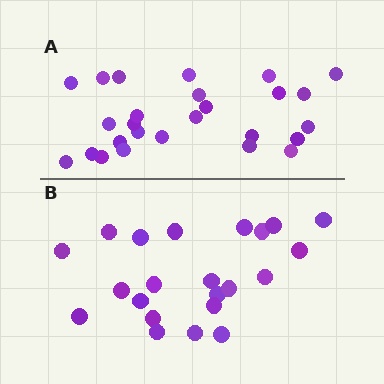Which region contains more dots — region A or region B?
Region A (the top region) has more dots.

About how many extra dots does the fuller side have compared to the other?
Region A has about 4 more dots than region B.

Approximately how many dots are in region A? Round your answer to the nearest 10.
About 30 dots. (The exact count is 26, which rounds to 30.)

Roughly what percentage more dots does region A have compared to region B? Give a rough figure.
About 20% more.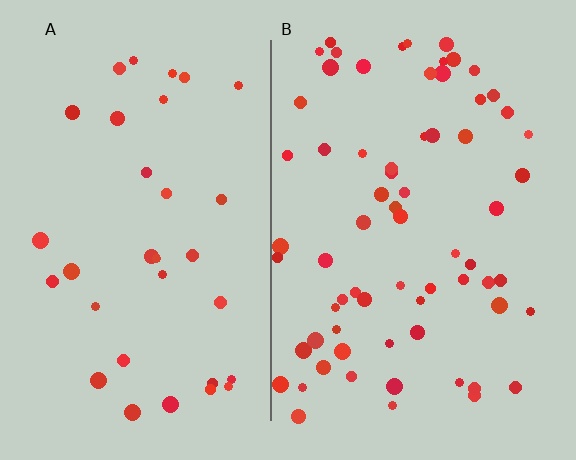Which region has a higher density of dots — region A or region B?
B (the right).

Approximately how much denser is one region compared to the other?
Approximately 2.1× — region B over region A.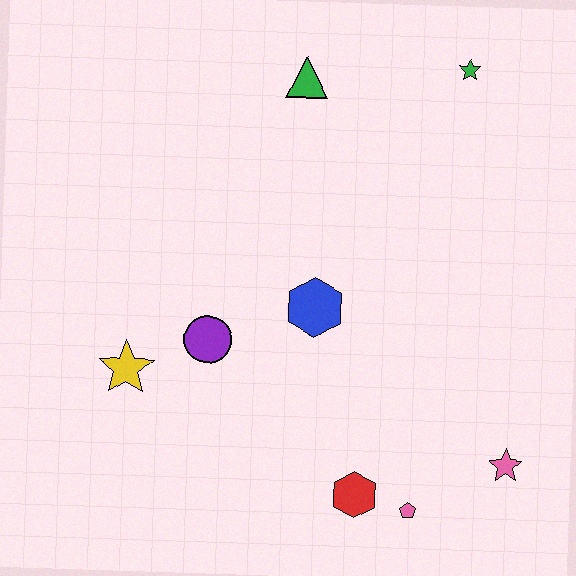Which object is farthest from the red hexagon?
The green star is farthest from the red hexagon.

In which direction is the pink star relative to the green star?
The pink star is below the green star.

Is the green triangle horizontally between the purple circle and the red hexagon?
Yes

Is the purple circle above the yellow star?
Yes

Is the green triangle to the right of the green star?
No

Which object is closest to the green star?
The green triangle is closest to the green star.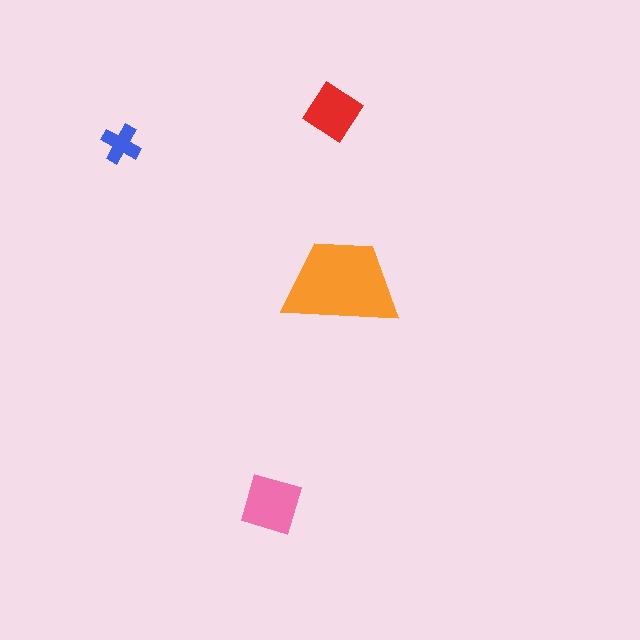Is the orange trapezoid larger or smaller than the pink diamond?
Larger.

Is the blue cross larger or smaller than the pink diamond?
Smaller.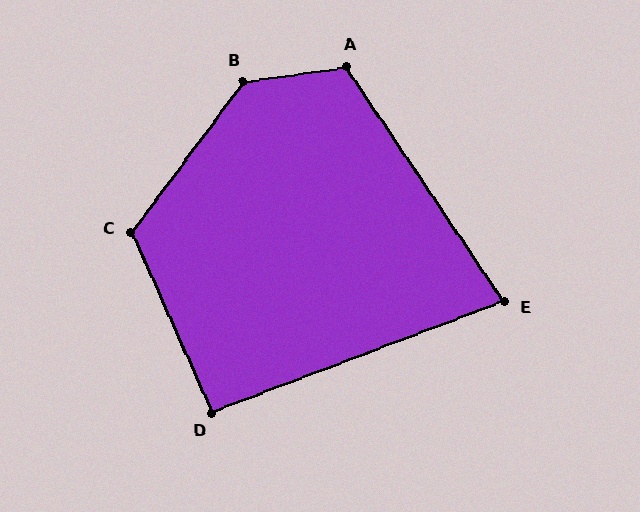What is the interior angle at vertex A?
Approximately 116 degrees (obtuse).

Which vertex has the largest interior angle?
B, at approximately 135 degrees.